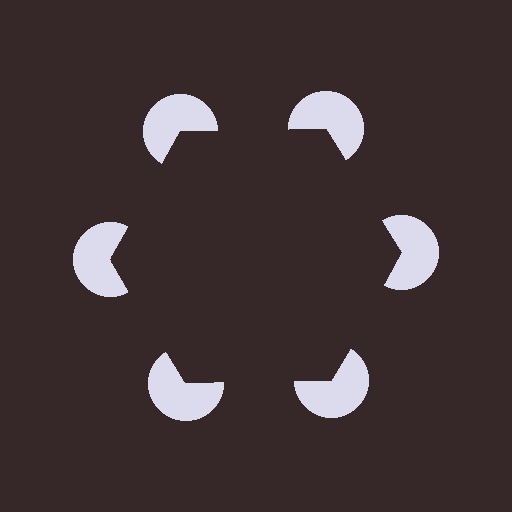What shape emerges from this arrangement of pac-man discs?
An illusory hexagon — its edges are inferred from the aligned wedge cuts in the pac-man discs, not physically drawn.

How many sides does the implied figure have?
6 sides.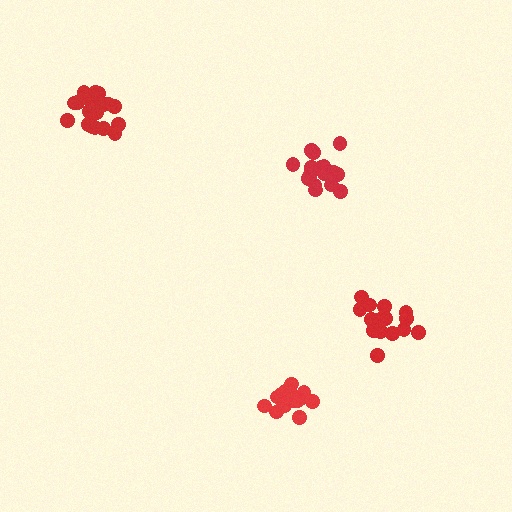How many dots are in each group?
Group 1: 20 dots, Group 2: 19 dots, Group 3: 20 dots, Group 4: 17 dots (76 total).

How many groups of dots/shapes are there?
There are 4 groups.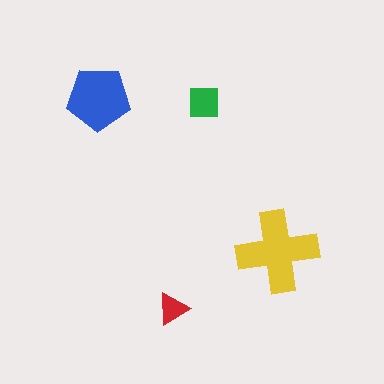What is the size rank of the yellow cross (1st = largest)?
1st.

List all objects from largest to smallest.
The yellow cross, the blue pentagon, the green square, the red triangle.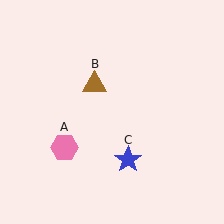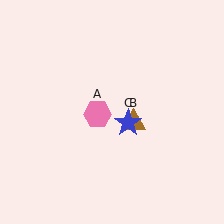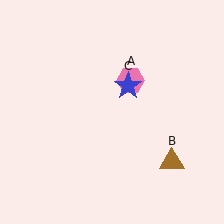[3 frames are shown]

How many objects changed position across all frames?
3 objects changed position: pink hexagon (object A), brown triangle (object B), blue star (object C).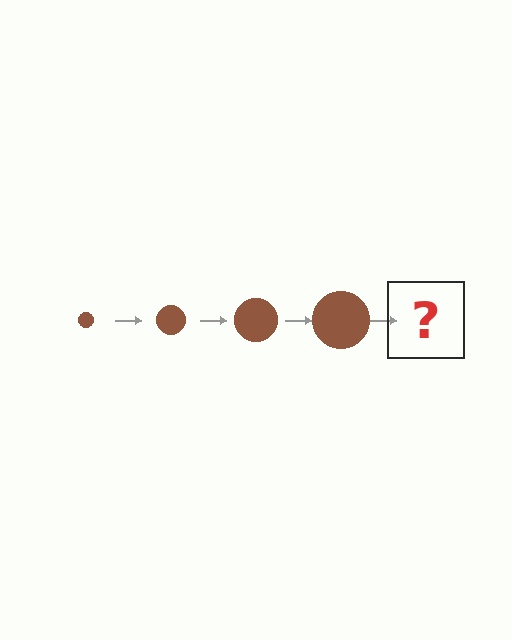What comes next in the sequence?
The next element should be a brown circle, larger than the previous one.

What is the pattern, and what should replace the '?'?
The pattern is that the circle gets progressively larger each step. The '?' should be a brown circle, larger than the previous one.